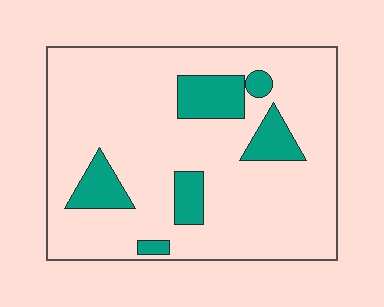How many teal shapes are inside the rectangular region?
6.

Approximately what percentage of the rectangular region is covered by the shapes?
Approximately 15%.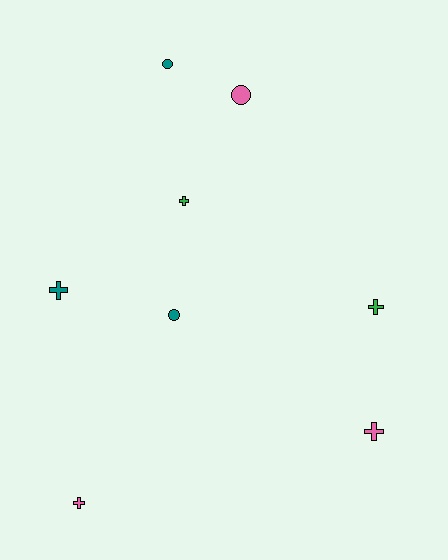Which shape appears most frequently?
Cross, with 5 objects.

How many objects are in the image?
There are 8 objects.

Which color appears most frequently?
Pink, with 3 objects.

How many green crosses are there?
There are 2 green crosses.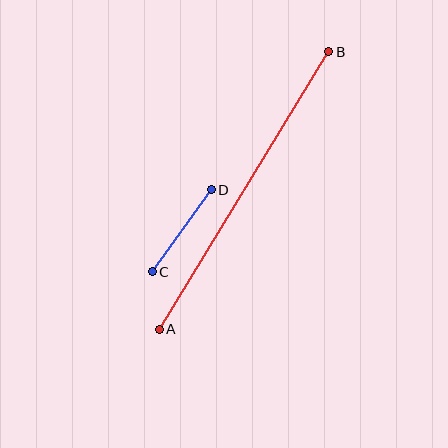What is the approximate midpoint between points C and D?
The midpoint is at approximately (182, 231) pixels.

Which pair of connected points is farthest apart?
Points A and B are farthest apart.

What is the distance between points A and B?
The distance is approximately 325 pixels.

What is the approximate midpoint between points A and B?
The midpoint is at approximately (244, 191) pixels.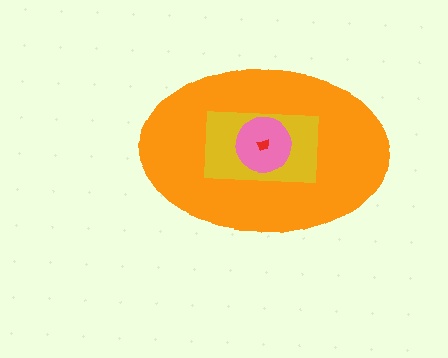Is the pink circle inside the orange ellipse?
Yes.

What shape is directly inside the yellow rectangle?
The pink circle.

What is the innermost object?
The red trapezoid.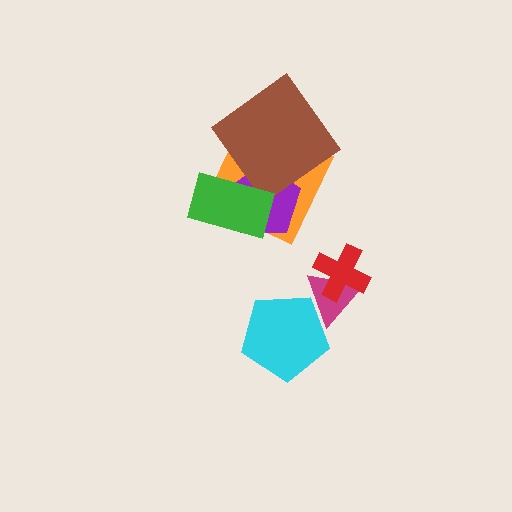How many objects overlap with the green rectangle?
2 objects overlap with the green rectangle.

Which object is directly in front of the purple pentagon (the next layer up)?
The brown diamond is directly in front of the purple pentagon.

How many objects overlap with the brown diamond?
2 objects overlap with the brown diamond.